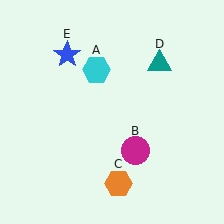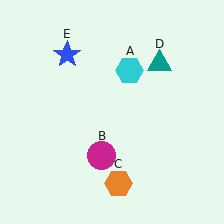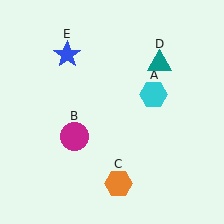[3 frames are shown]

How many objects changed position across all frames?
2 objects changed position: cyan hexagon (object A), magenta circle (object B).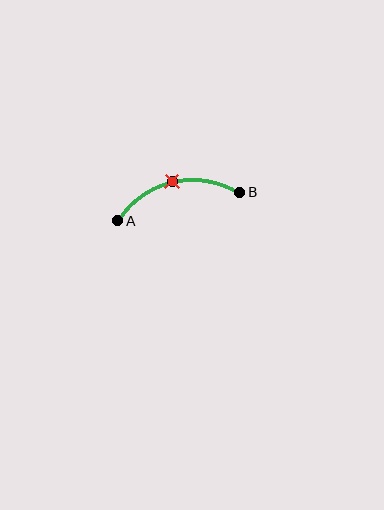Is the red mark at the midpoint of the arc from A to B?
Yes. The red mark lies on the arc at equal arc-length from both A and B — it is the arc midpoint.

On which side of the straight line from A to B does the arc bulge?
The arc bulges above the straight line connecting A and B.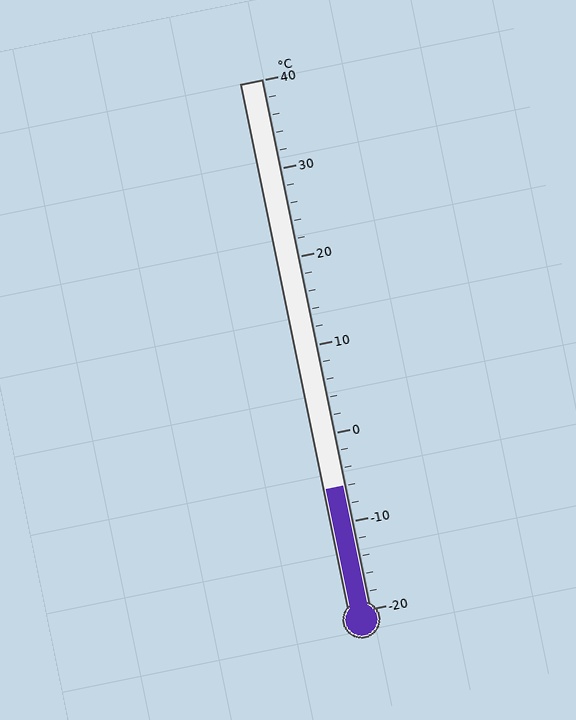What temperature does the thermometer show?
The thermometer shows approximately -6°C.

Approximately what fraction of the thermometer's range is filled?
The thermometer is filled to approximately 25% of its range.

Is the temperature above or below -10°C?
The temperature is above -10°C.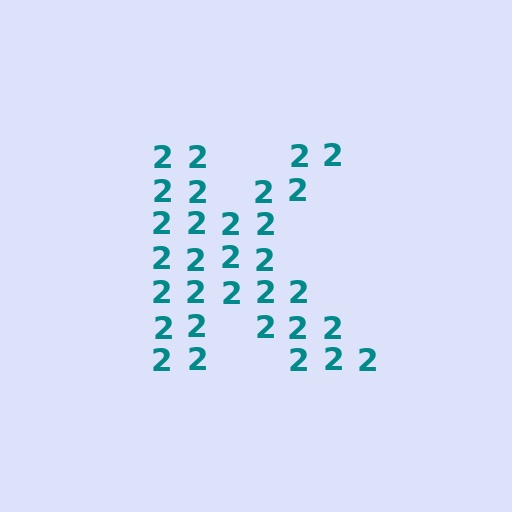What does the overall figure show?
The overall figure shows the letter K.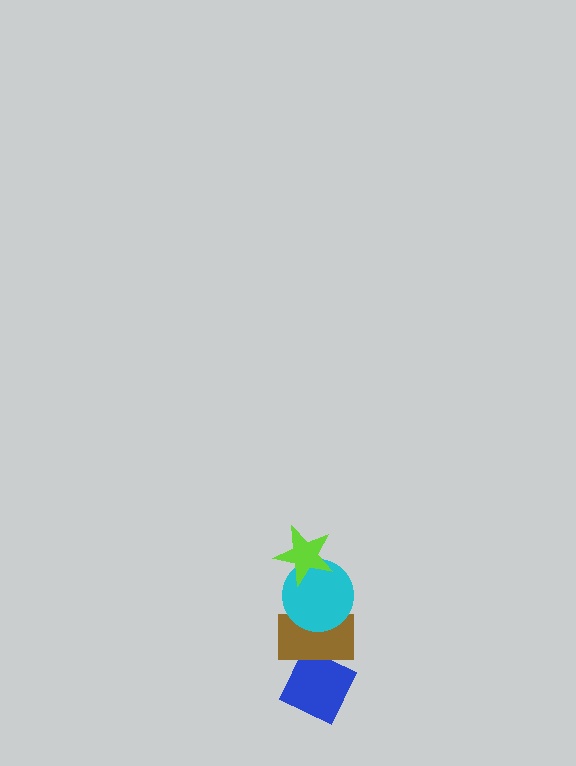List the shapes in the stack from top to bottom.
From top to bottom: the lime star, the cyan circle, the brown rectangle, the blue diamond.